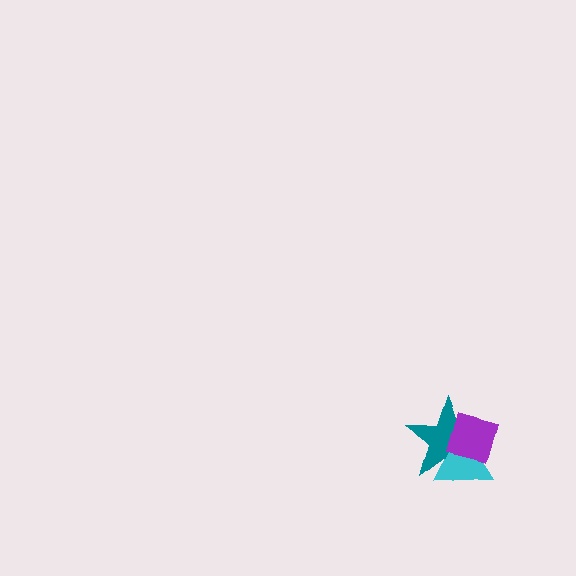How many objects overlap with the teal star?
2 objects overlap with the teal star.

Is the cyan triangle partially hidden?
Yes, it is partially covered by another shape.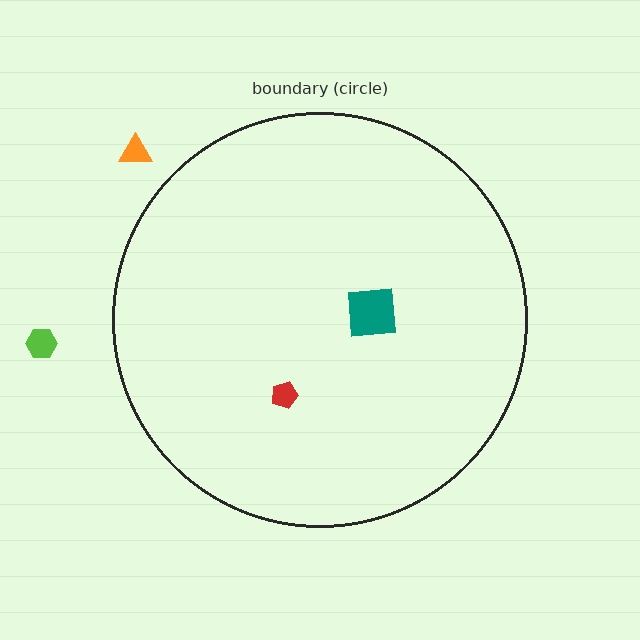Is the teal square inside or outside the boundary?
Inside.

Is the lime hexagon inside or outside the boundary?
Outside.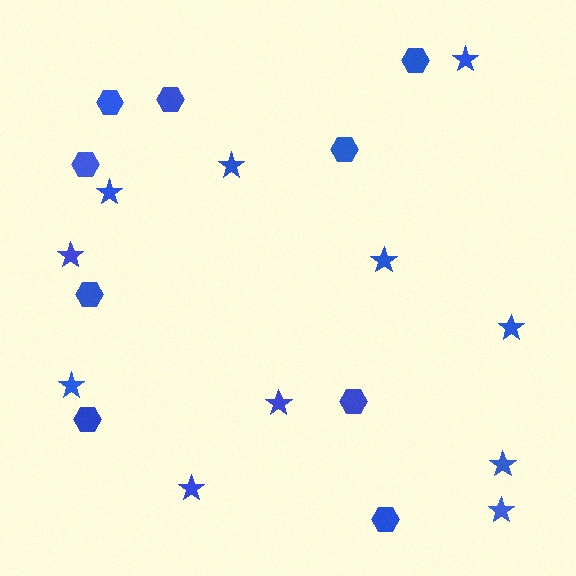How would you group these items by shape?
There are 2 groups: one group of stars (11) and one group of hexagons (9).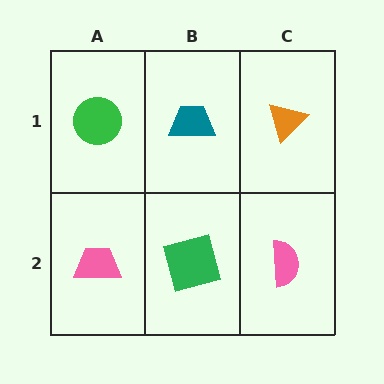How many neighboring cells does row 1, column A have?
2.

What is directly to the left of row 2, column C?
A green square.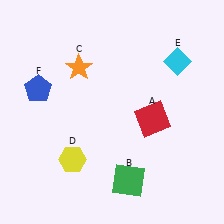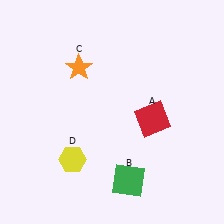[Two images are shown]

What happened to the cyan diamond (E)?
The cyan diamond (E) was removed in Image 2. It was in the top-right area of Image 1.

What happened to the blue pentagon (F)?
The blue pentagon (F) was removed in Image 2. It was in the top-left area of Image 1.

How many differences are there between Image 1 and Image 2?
There are 2 differences between the two images.